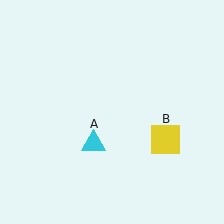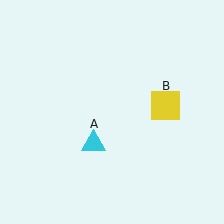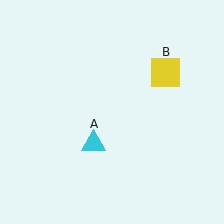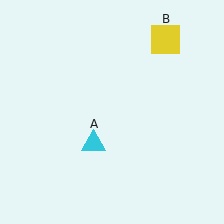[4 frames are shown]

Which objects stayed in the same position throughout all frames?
Cyan triangle (object A) remained stationary.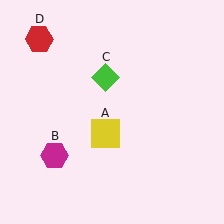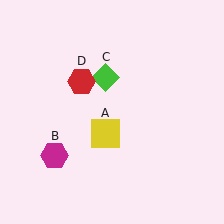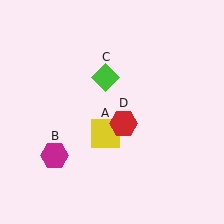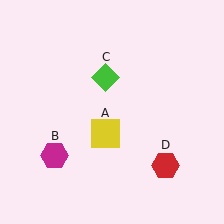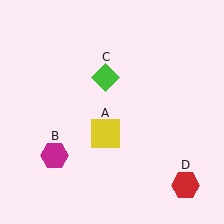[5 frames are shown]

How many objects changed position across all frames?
1 object changed position: red hexagon (object D).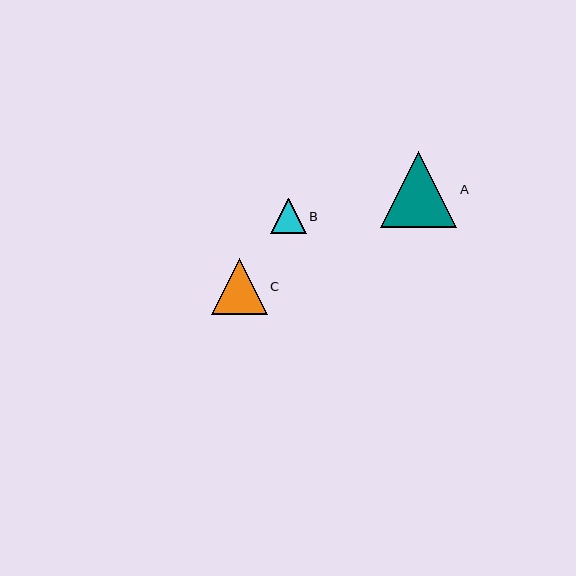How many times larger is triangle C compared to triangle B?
Triangle C is approximately 1.6 times the size of triangle B.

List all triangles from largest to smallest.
From largest to smallest: A, C, B.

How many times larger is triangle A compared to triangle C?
Triangle A is approximately 1.4 times the size of triangle C.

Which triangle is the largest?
Triangle A is the largest with a size of approximately 76 pixels.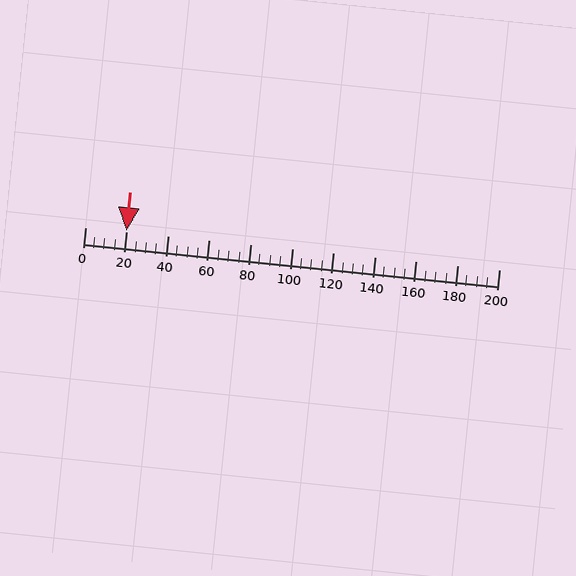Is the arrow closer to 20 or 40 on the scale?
The arrow is closer to 20.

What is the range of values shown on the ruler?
The ruler shows values from 0 to 200.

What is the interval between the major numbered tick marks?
The major tick marks are spaced 20 units apart.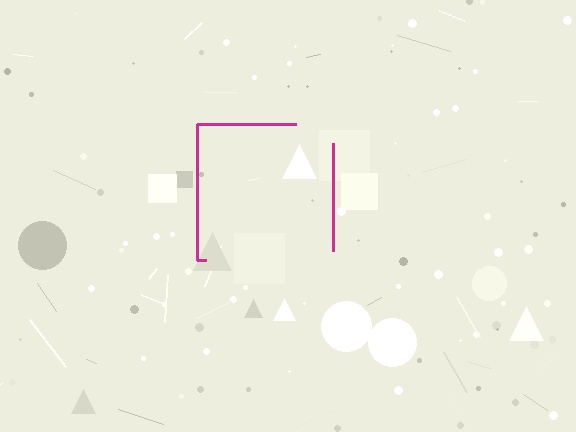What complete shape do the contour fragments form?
The contour fragments form a square.